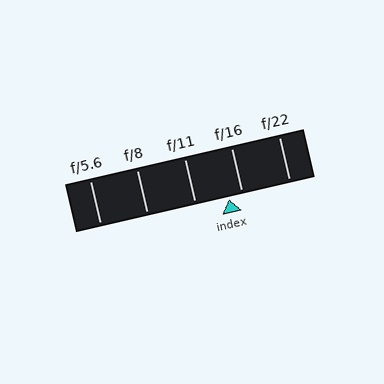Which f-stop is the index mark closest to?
The index mark is closest to f/16.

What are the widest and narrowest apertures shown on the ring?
The widest aperture shown is f/5.6 and the narrowest is f/22.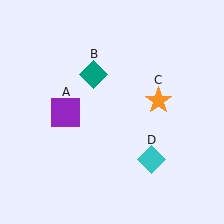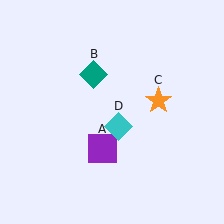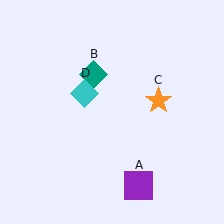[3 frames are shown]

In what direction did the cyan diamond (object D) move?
The cyan diamond (object D) moved up and to the left.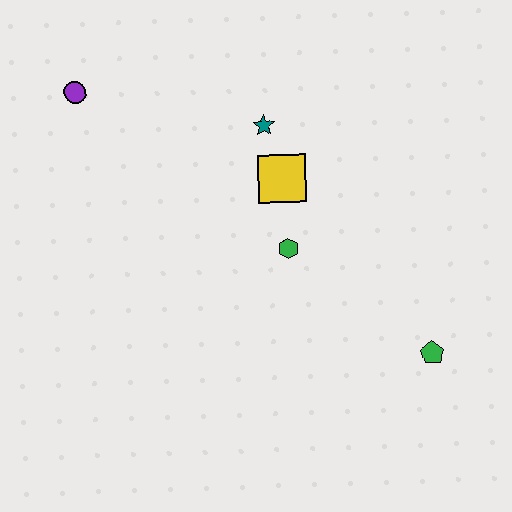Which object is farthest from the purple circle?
The green pentagon is farthest from the purple circle.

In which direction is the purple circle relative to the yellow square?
The purple circle is to the left of the yellow square.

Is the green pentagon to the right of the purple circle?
Yes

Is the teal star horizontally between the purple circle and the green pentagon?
Yes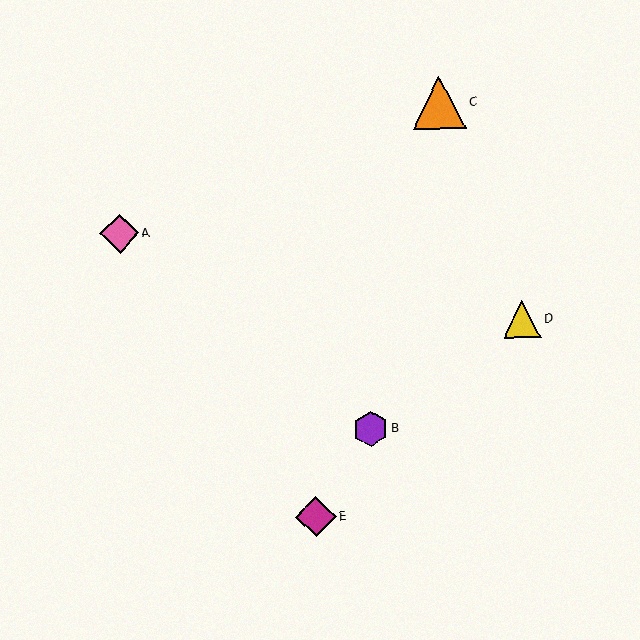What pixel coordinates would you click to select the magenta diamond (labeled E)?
Click at (316, 517) to select the magenta diamond E.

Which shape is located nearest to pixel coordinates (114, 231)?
The pink diamond (labeled A) at (119, 234) is nearest to that location.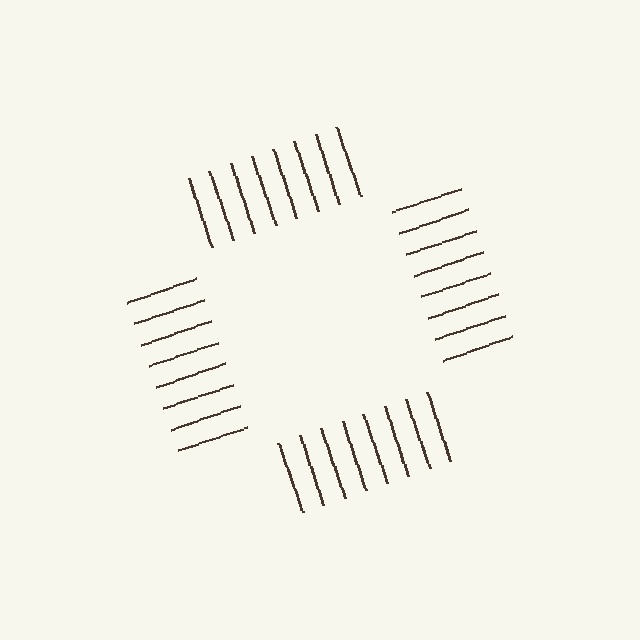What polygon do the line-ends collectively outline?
An illusory square — the line segments terminate on its edges but no continuous stroke is drawn.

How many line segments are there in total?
32 — 8 along each of the 4 edges.